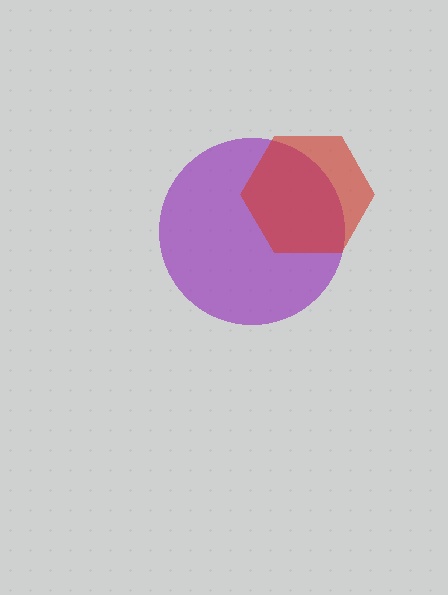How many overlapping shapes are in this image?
There are 2 overlapping shapes in the image.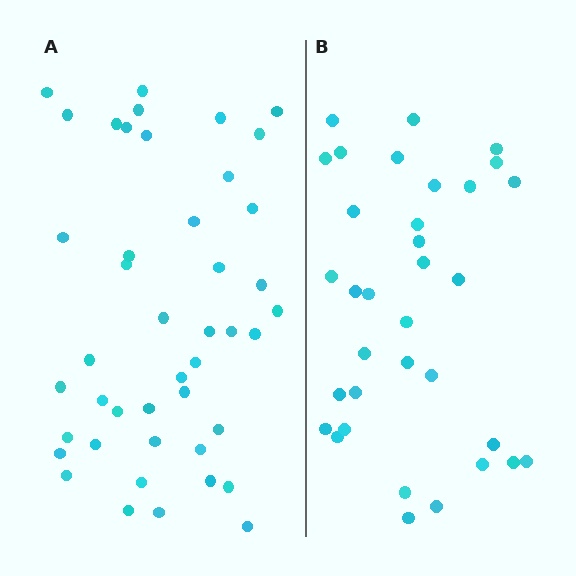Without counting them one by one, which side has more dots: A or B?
Region A (the left region) has more dots.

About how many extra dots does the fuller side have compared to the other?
Region A has roughly 10 or so more dots than region B.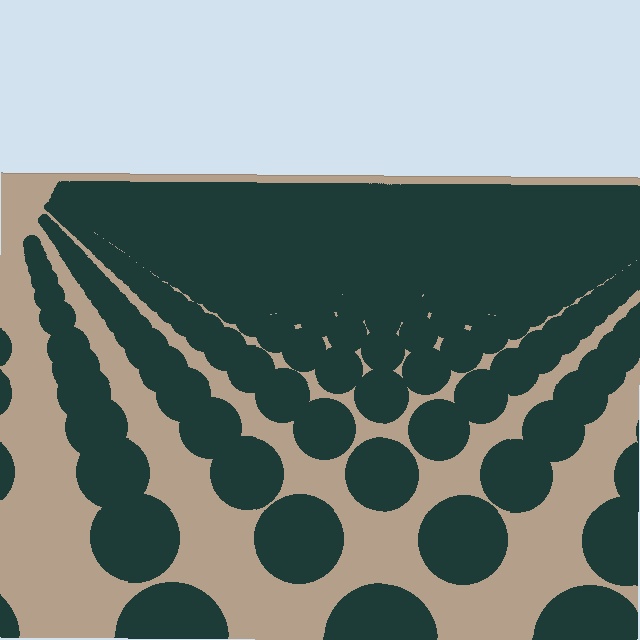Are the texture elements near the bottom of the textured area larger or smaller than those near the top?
Larger. Near the bottom, elements are closer to the viewer and appear at a bigger on-screen size.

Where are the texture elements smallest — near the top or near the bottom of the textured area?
Near the top.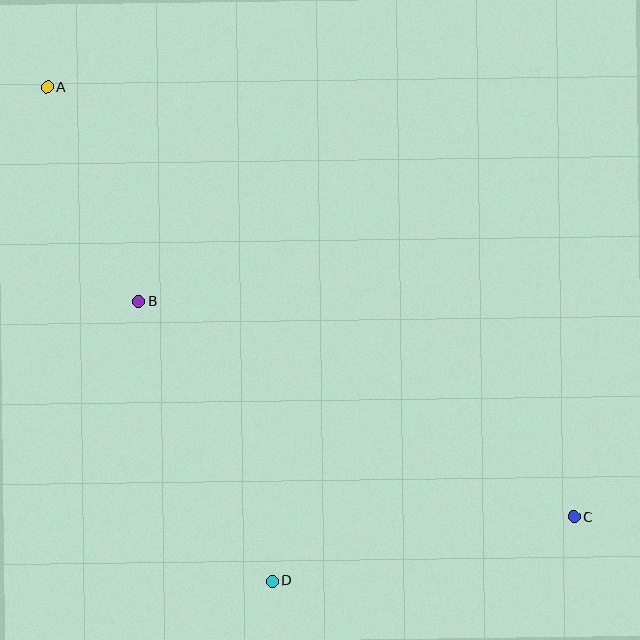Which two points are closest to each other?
Points A and B are closest to each other.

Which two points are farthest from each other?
Points A and C are farthest from each other.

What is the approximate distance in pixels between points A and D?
The distance between A and D is approximately 543 pixels.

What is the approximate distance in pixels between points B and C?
The distance between B and C is approximately 486 pixels.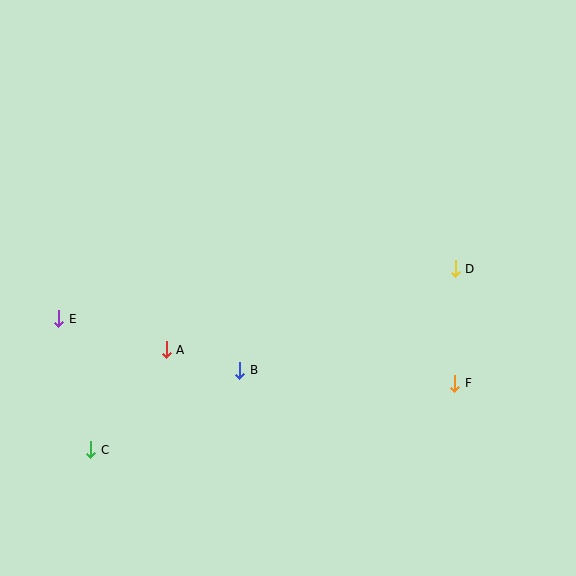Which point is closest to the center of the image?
Point B at (240, 370) is closest to the center.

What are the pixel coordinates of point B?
Point B is at (240, 370).